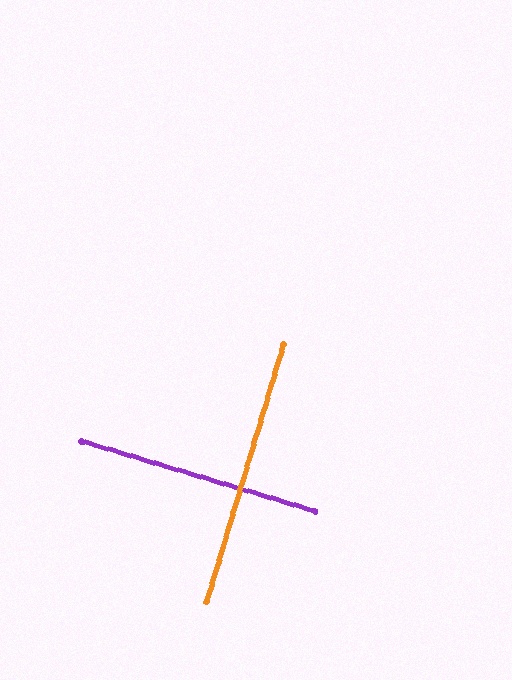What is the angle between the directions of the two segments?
Approximately 90 degrees.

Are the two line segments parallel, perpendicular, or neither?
Perpendicular — they meet at approximately 90°.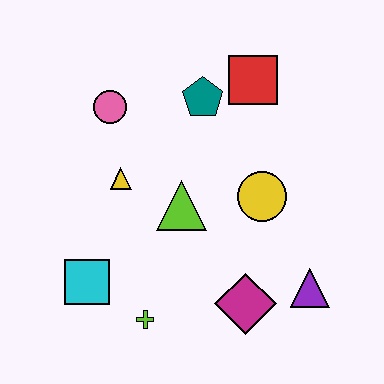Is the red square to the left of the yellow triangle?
No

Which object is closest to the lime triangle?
The yellow triangle is closest to the lime triangle.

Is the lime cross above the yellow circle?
No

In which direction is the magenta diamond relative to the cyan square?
The magenta diamond is to the right of the cyan square.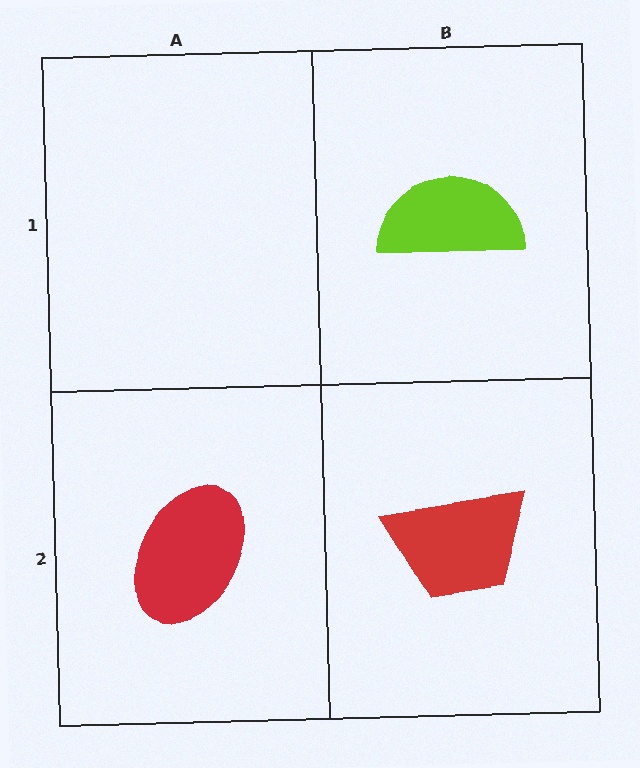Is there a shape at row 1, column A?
No, that cell is empty.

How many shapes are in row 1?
1 shape.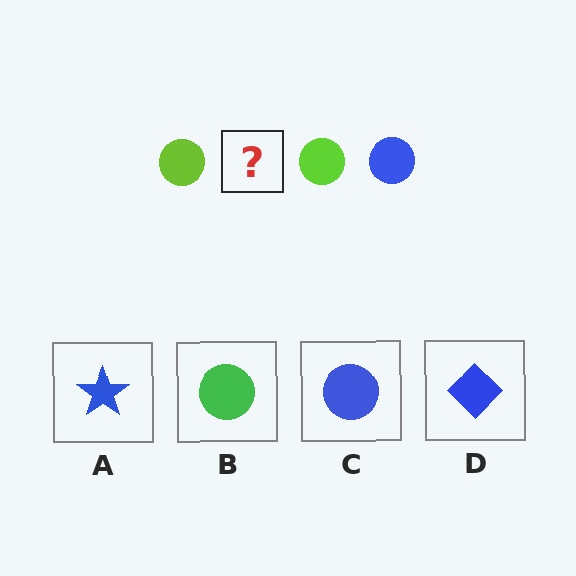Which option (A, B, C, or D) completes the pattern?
C.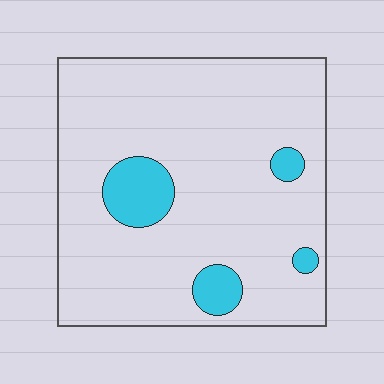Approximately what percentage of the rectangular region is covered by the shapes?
Approximately 10%.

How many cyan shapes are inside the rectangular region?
4.